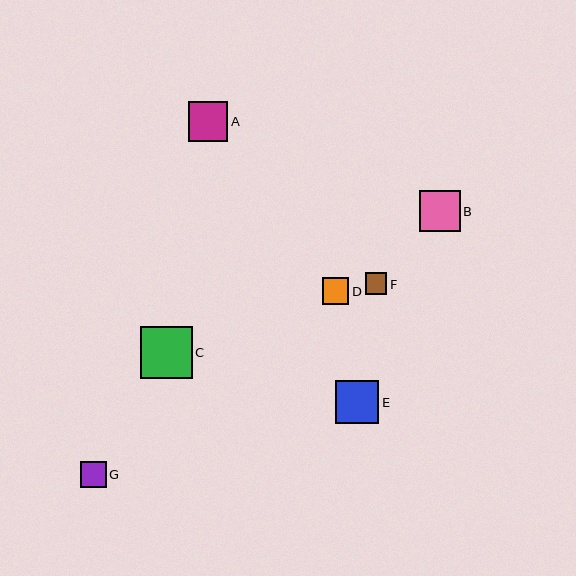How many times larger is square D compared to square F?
Square D is approximately 1.3 times the size of square F.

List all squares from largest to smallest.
From largest to smallest: C, E, B, A, D, G, F.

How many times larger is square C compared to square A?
Square C is approximately 1.3 times the size of square A.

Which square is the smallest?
Square F is the smallest with a size of approximately 21 pixels.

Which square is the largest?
Square C is the largest with a size of approximately 52 pixels.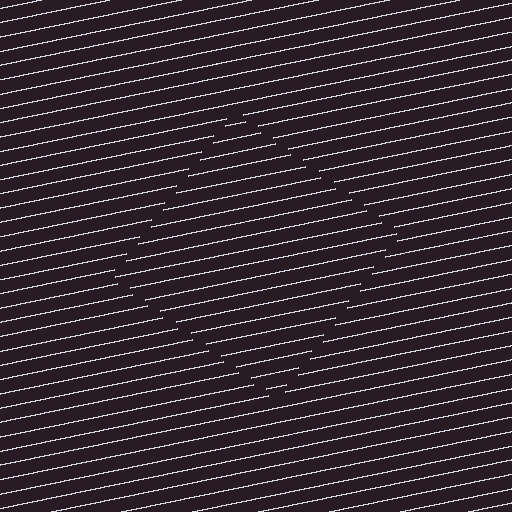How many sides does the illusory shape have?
4 sides — the line-ends trace a square.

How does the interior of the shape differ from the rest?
The interior of the shape contains the same grating, shifted by half a period — the contour is defined by the phase discontinuity where line-ends from the inner and outer gratings abut.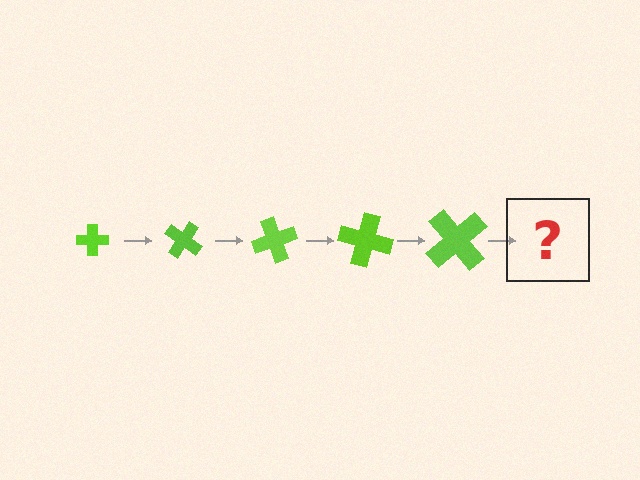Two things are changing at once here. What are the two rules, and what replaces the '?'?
The two rules are that the cross grows larger each step and it rotates 35 degrees each step. The '?' should be a cross, larger than the previous one and rotated 175 degrees from the start.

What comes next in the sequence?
The next element should be a cross, larger than the previous one and rotated 175 degrees from the start.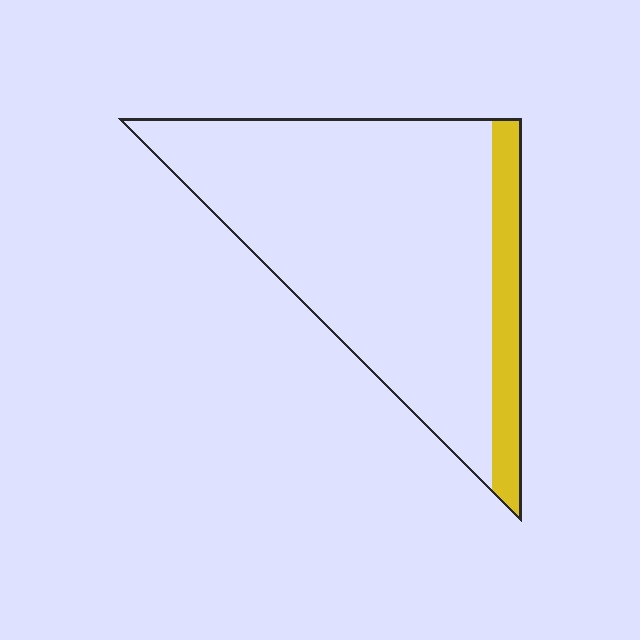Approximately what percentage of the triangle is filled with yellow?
Approximately 15%.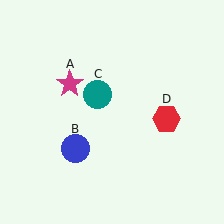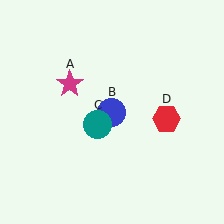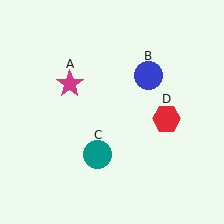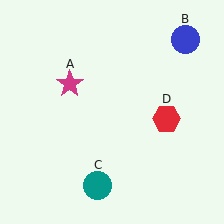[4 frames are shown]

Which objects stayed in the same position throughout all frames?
Magenta star (object A) and red hexagon (object D) remained stationary.